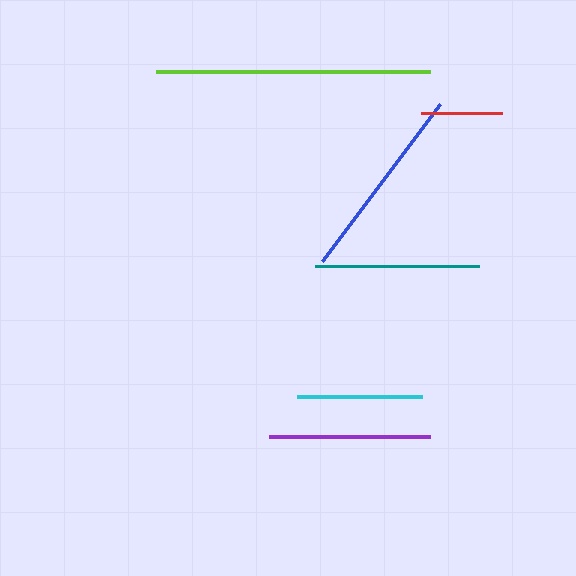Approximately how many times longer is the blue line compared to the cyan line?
The blue line is approximately 1.6 times the length of the cyan line.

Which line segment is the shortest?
The red line is the shortest at approximately 81 pixels.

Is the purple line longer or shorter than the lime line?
The lime line is longer than the purple line.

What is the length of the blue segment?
The blue segment is approximately 196 pixels long.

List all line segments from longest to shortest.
From longest to shortest: lime, blue, teal, purple, cyan, red.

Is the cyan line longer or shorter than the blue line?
The blue line is longer than the cyan line.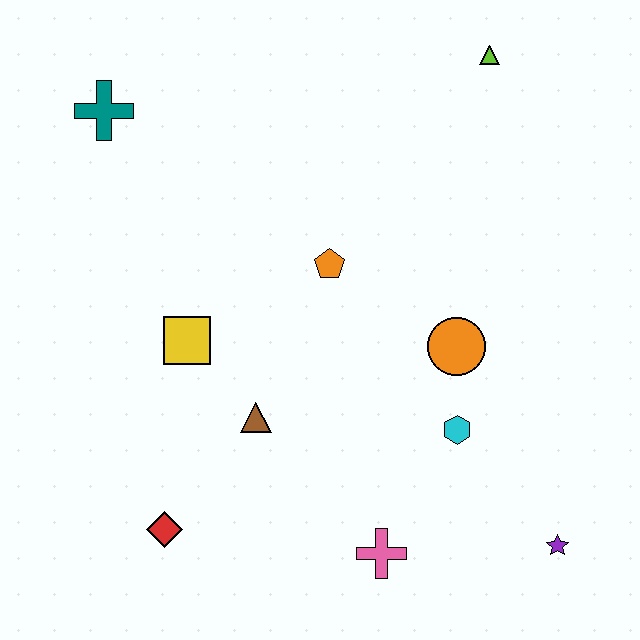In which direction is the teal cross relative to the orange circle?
The teal cross is to the left of the orange circle.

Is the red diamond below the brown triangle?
Yes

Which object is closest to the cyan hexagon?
The orange circle is closest to the cyan hexagon.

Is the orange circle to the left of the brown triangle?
No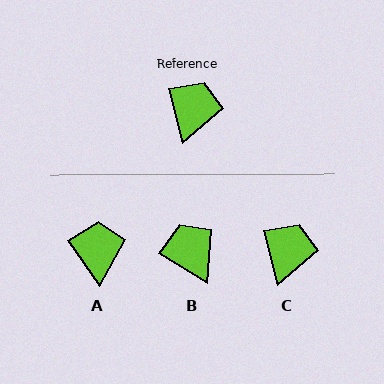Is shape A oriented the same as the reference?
No, it is off by about 20 degrees.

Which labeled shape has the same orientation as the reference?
C.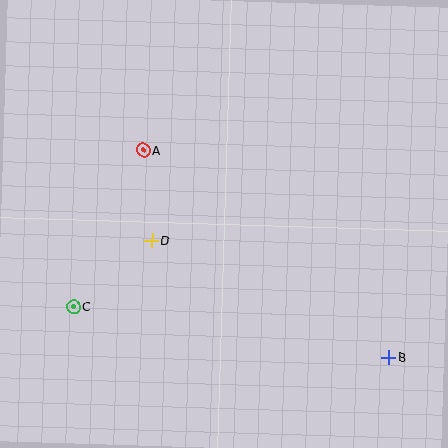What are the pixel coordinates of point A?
Point A is at (143, 150).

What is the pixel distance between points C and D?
The distance between C and D is 102 pixels.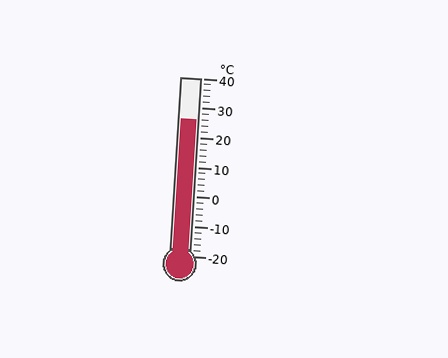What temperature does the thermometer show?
The thermometer shows approximately 26°C.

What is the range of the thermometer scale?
The thermometer scale ranges from -20°C to 40°C.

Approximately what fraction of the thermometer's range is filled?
The thermometer is filled to approximately 75% of its range.